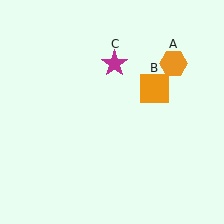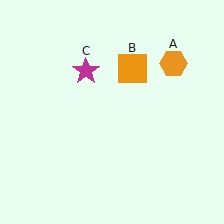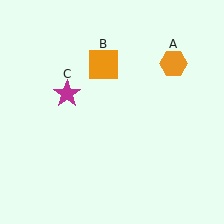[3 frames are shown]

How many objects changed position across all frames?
2 objects changed position: orange square (object B), magenta star (object C).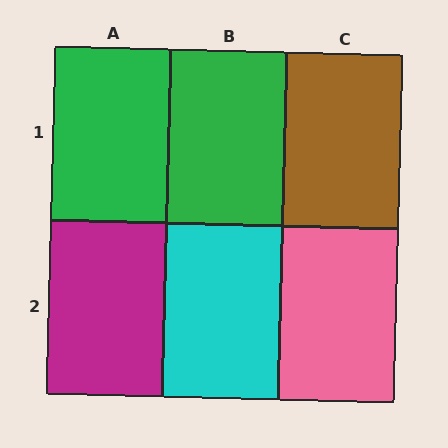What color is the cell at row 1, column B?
Green.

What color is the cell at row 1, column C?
Brown.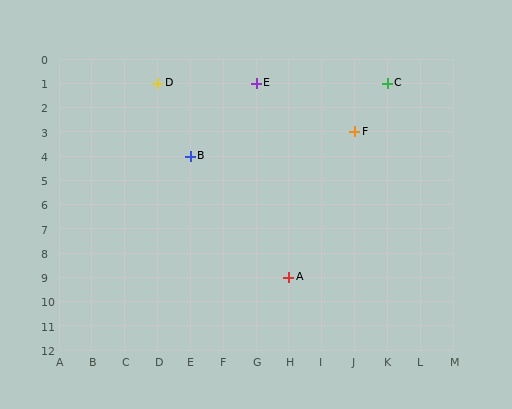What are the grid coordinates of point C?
Point C is at grid coordinates (K, 1).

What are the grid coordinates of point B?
Point B is at grid coordinates (E, 4).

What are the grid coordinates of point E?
Point E is at grid coordinates (G, 1).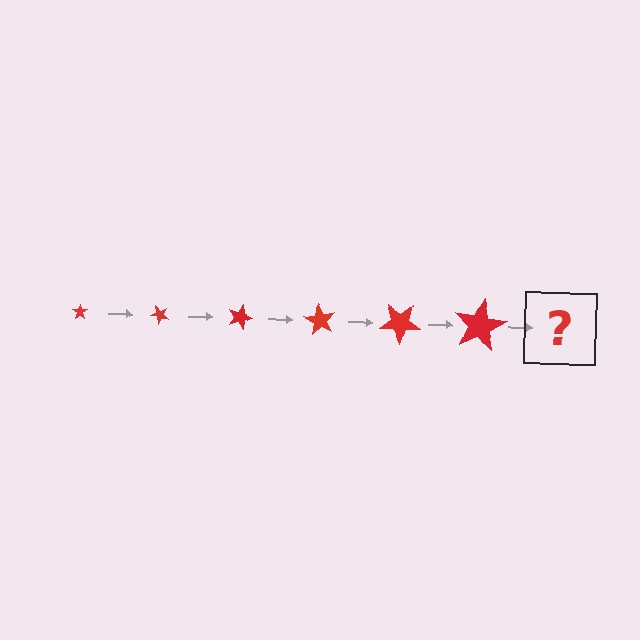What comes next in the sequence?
The next element should be a star, larger than the previous one and rotated 270 degrees from the start.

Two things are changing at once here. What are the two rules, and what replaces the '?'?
The two rules are that the star grows larger each step and it rotates 45 degrees each step. The '?' should be a star, larger than the previous one and rotated 270 degrees from the start.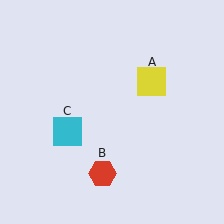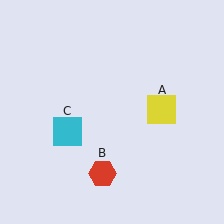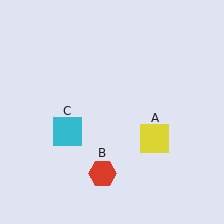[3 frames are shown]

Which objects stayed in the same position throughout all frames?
Red hexagon (object B) and cyan square (object C) remained stationary.